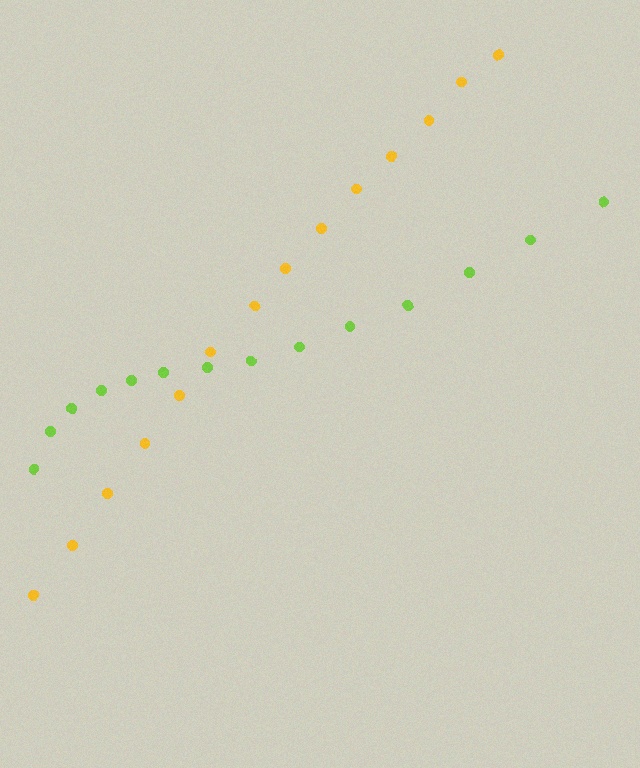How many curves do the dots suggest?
There are 2 distinct paths.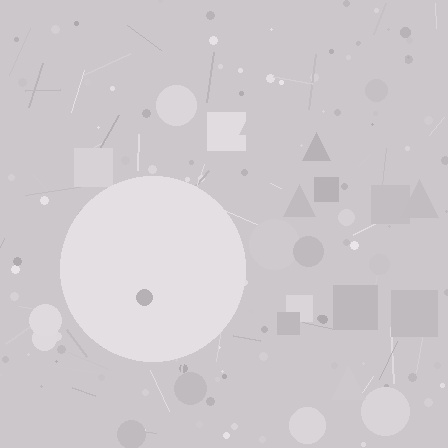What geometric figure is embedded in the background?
A circle is embedded in the background.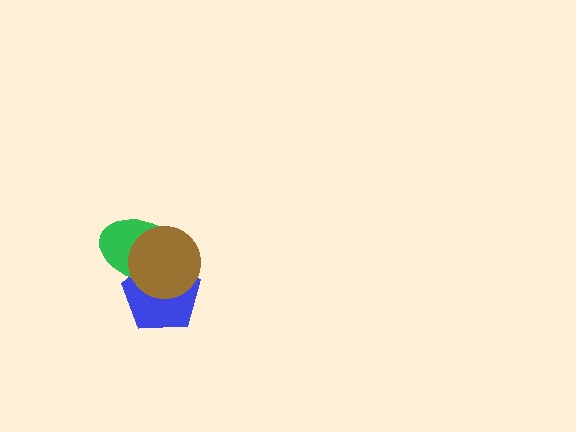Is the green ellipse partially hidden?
Yes, it is partially covered by another shape.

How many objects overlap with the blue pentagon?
2 objects overlap with the blue pentagon.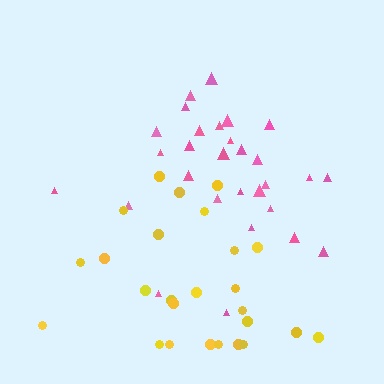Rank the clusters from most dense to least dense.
pink, yellow.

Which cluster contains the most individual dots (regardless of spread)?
Pink (29).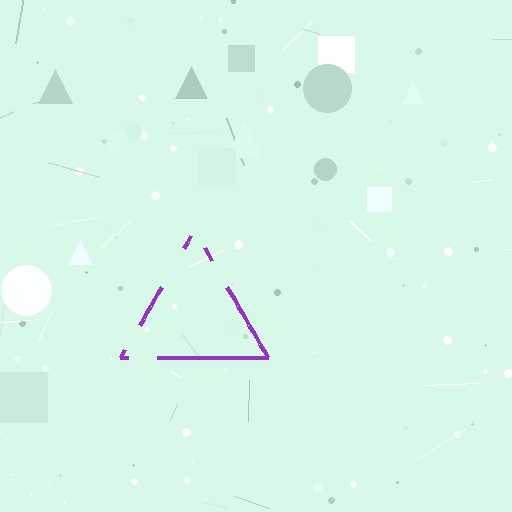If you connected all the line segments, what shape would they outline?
They would outline a triangle.